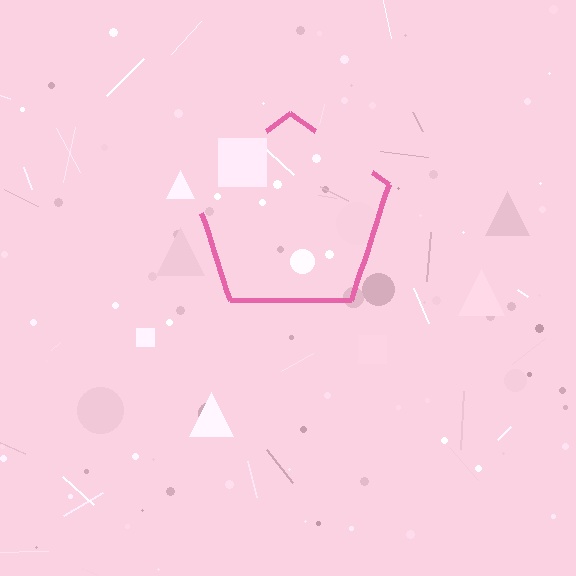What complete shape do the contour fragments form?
The contour fragments form a pentagon.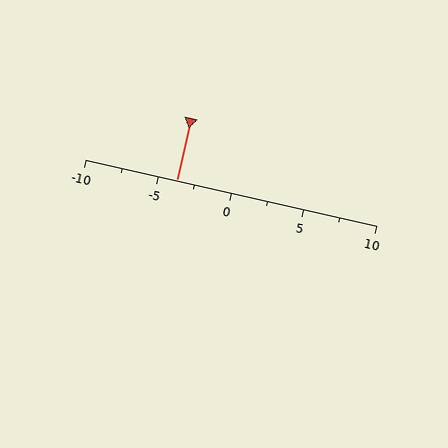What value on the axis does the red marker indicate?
The marker indicates approximately -3.8.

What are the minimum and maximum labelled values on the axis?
The axis runs from -10 to 10.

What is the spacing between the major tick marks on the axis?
The major ticks are spaced 5 apart.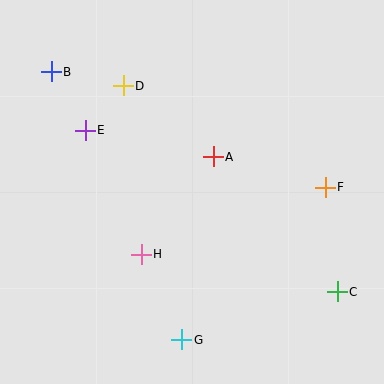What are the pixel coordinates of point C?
Point C is at (337, 292).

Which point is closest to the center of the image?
Point A at (213, 157) is closest to the center.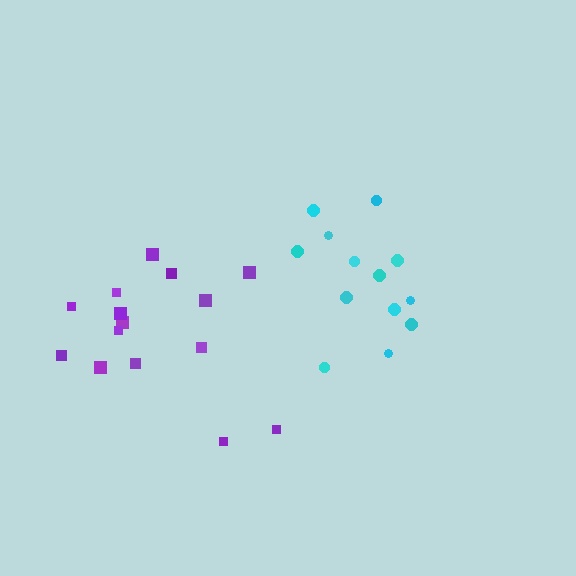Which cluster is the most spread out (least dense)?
Purple.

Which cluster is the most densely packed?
Cyan.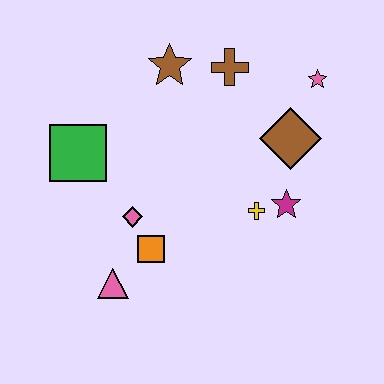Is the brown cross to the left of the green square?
No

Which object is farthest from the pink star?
The pink triangle is farthest from the pink star.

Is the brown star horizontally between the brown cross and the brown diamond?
No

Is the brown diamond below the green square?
No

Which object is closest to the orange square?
The pink diamond is closest to the orange square.